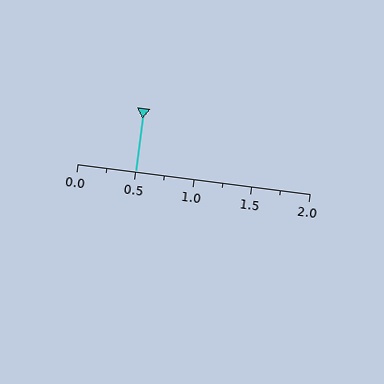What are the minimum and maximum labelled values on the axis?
The axis runs from 0.0 to 2.0.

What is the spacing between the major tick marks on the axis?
The major ticks are spaced 0.5 apart.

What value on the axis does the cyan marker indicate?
The marker indicates approximately 0.5.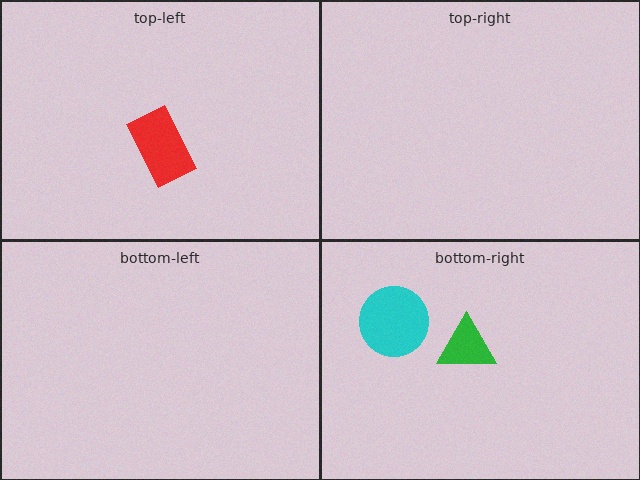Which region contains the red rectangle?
The top-left region.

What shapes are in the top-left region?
The red rectangle.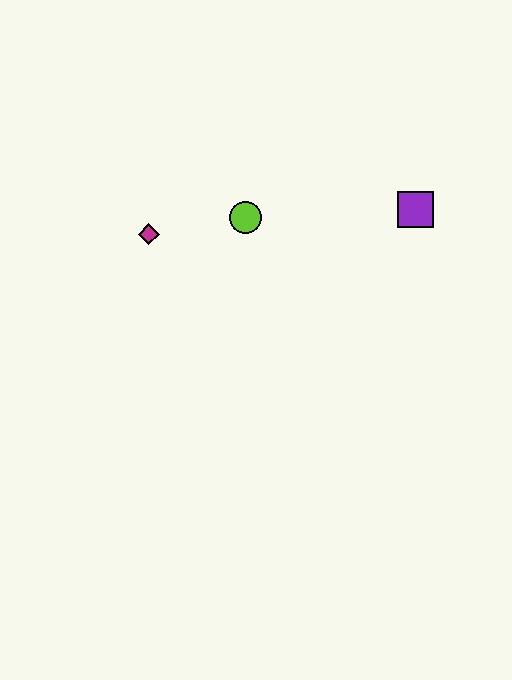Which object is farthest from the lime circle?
The purple square is farthest from the lime circle.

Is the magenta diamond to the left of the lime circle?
Yes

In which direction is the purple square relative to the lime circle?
The purple square is to the right of the lime circle.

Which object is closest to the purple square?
The lime circle is closest to the purple square.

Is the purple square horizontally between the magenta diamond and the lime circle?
No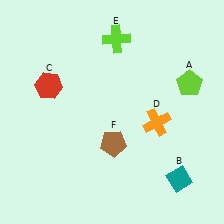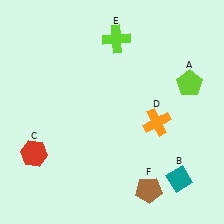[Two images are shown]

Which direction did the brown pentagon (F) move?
The brown pentagon (F) moved down.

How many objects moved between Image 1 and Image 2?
2 objects moved between the two images.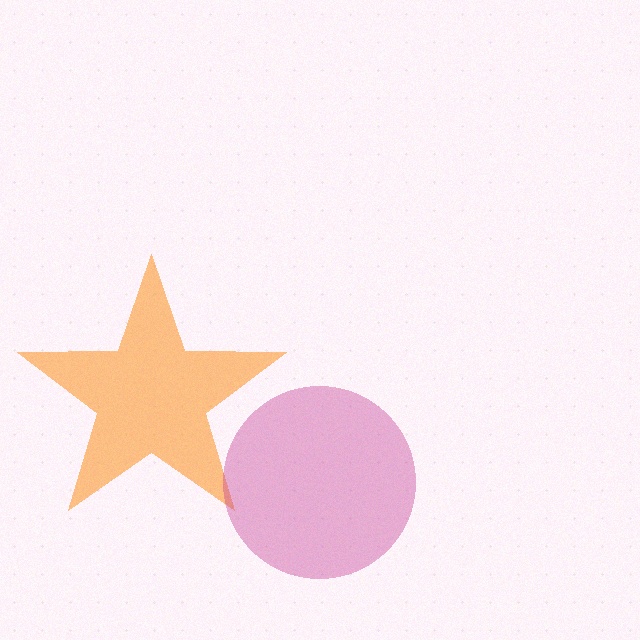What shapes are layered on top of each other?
The layered shapes are: an orange star, a magenta circle.